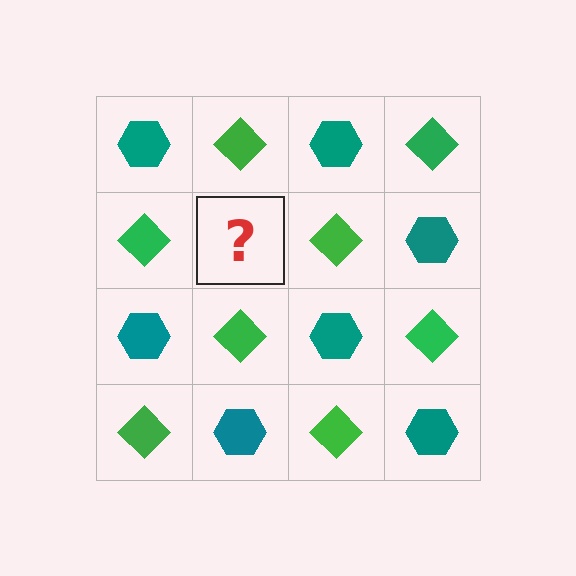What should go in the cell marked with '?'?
The missing cell should contain a teal hexagon.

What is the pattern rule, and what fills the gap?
The rule is that it alternates teal hexagon and green diamond in a checkerboard pattern. The gap should be filled with a teal hexagon.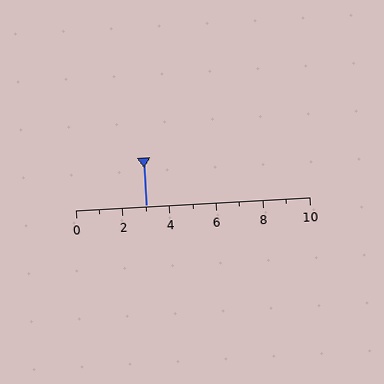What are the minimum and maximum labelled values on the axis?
The axis runs from 0 to 10.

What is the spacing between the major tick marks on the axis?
The major ticks are spaced 2 apart.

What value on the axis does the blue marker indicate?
The marker indicates approximately 3.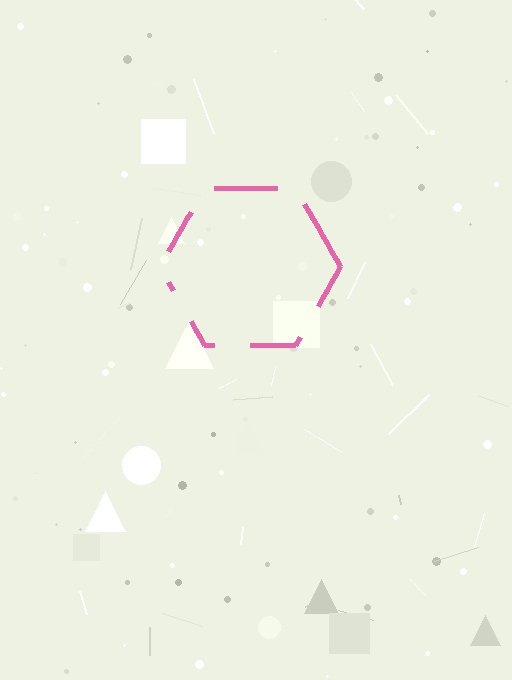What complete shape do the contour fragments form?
The contour fragments form a hexagon.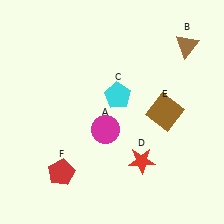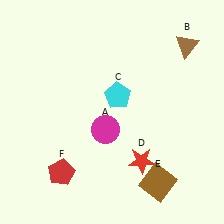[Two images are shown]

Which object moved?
The brown square (E) moved down.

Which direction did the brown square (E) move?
The brown square (E) moved down.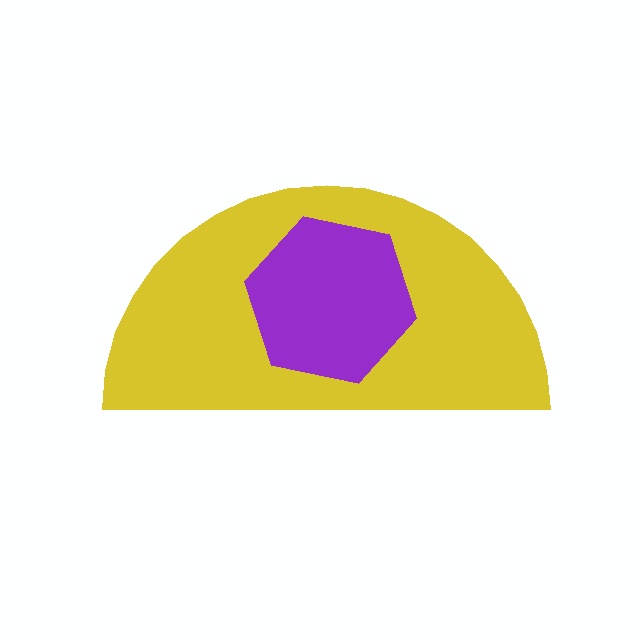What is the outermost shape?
The yellow semicircle.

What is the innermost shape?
The purple hexagon.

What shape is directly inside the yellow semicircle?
The purple hexagon.